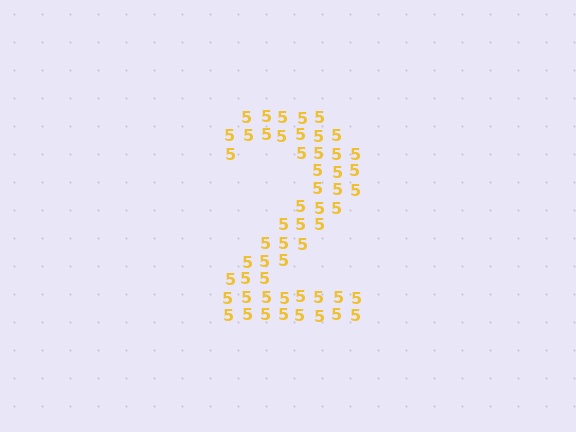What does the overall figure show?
The overall figure shows the digit 2.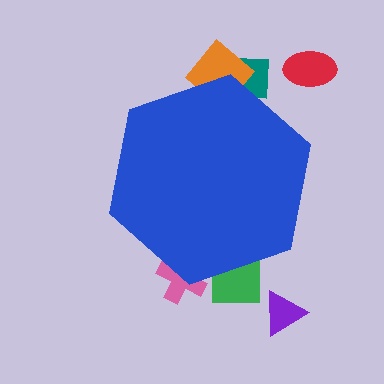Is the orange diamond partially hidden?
Yes, the orange diamond is partially hidden behind the blue hexagon.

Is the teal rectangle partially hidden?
Yes, the teal rectangle is partially hidden behind the blue hexagon.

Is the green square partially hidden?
Yes, the green square is partially hidden behind the blue hexagon.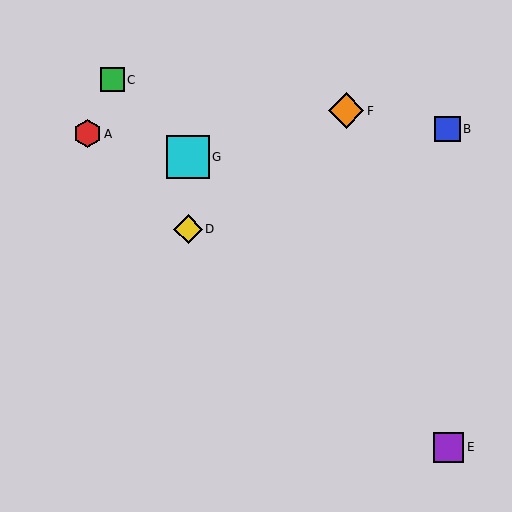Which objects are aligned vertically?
Objects D, G are aligned vertically.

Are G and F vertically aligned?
No, G is at x≈188 and F is at x≈346.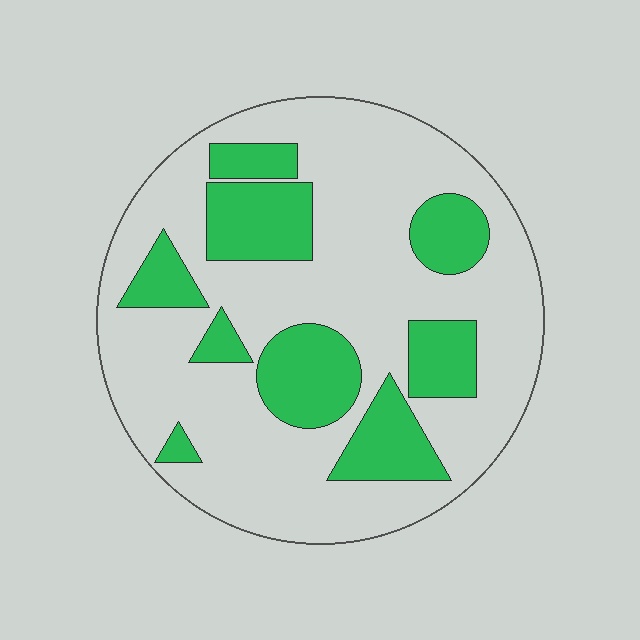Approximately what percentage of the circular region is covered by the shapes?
Approximately 30%.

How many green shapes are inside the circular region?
9.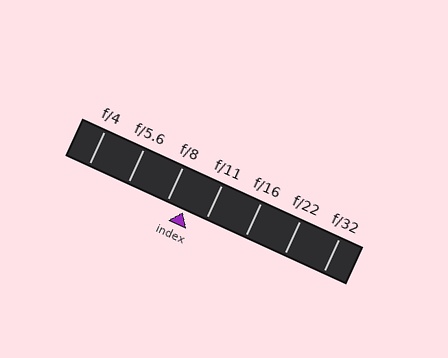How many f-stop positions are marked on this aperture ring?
There are 7 f-stop positions marked.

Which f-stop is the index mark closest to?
The index mark is closest to f/8.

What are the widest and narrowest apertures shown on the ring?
The widest aperture shown is f/4 and the narrowest is f/32.